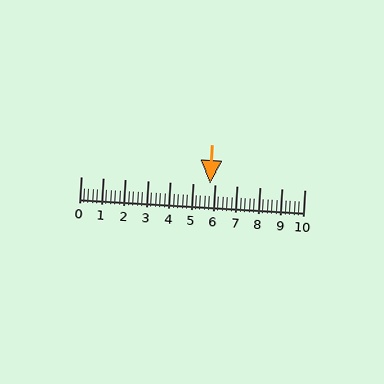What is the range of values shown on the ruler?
The ruler shows values from 0 to 10.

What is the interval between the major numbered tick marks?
The major tick marks are spaced 1 units apart.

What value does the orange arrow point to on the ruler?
The orange arrow points to approximately 5.8.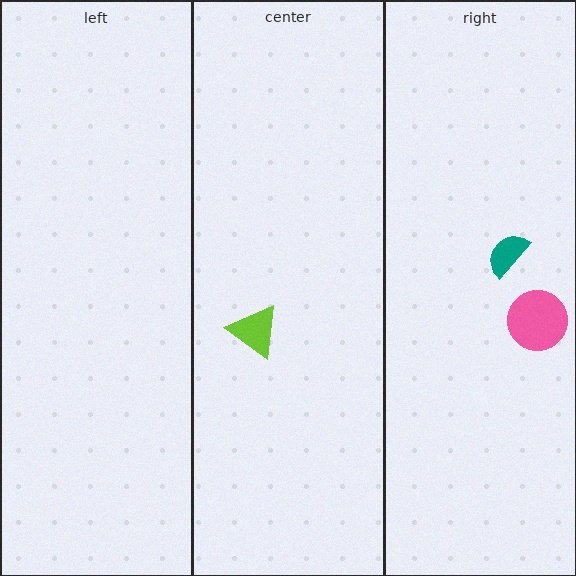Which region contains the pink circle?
The right region.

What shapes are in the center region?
The lime triangle.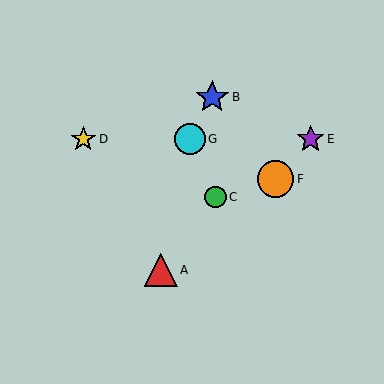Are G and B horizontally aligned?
No, G is at y≈139 and B is at y≈97.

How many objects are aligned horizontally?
3 objects (D, E, G) are aligned horizontally.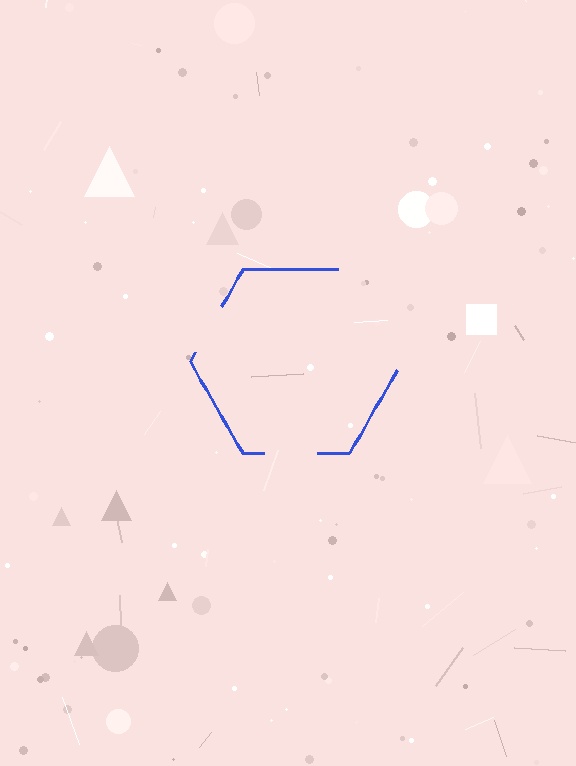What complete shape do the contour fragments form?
The contour fragments form a hexagon.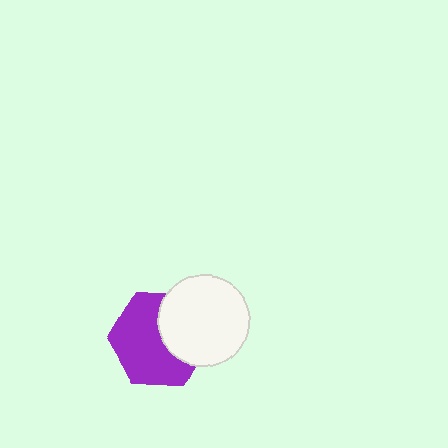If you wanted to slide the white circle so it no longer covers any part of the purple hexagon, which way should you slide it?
Slide it right — that is the most direct way to separate the two shapes.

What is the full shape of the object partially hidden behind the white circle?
The partially hidden object is a purple hexagon.